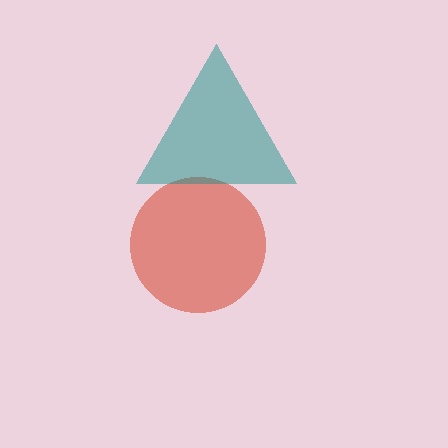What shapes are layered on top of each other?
The layered shapes are: a red circle, a teal triangle.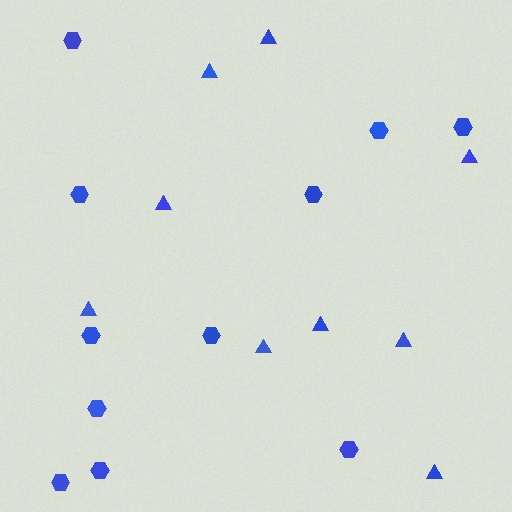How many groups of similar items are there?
There are 2 groups: one group of triangles (9) and one group of hexagons (11).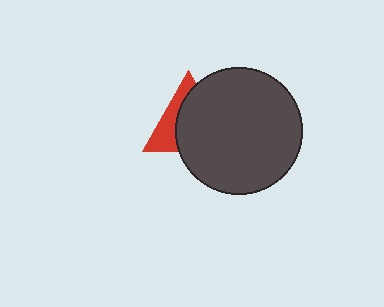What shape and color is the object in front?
The object in front is a dark gray circle.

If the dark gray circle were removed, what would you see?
You would see the complete red triangle.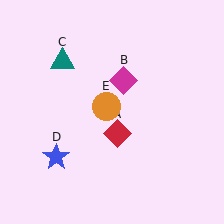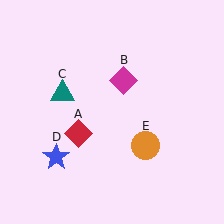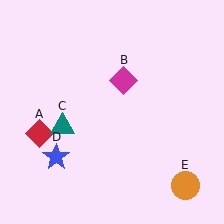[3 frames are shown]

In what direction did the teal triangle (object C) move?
The teal triangle (object C) moved down.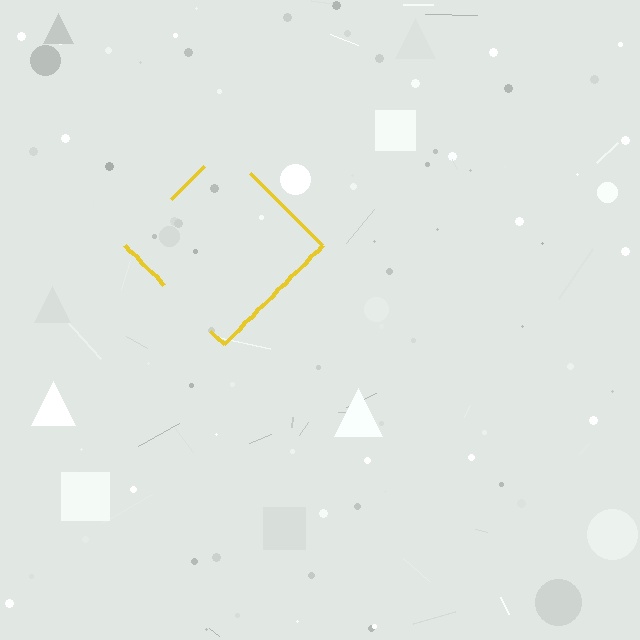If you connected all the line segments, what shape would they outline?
They would outline a diamond.